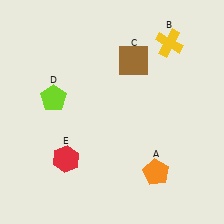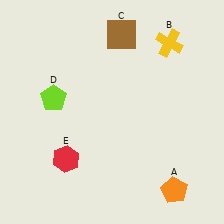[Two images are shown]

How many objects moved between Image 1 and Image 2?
2 objects moved between the two images.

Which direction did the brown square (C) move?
The brown square (C) moved up.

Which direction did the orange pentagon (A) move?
The orange pentagon (A) moved right.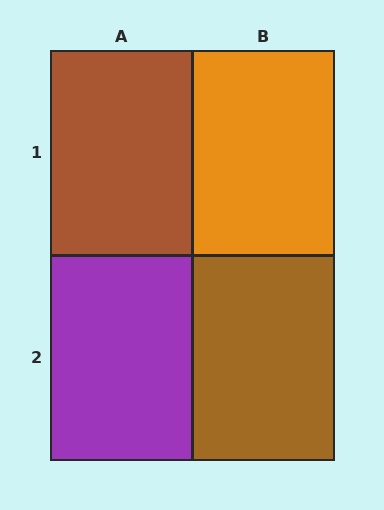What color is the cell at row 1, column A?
Brown.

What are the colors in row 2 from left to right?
Purple, brown.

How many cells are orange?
1 cell is orange.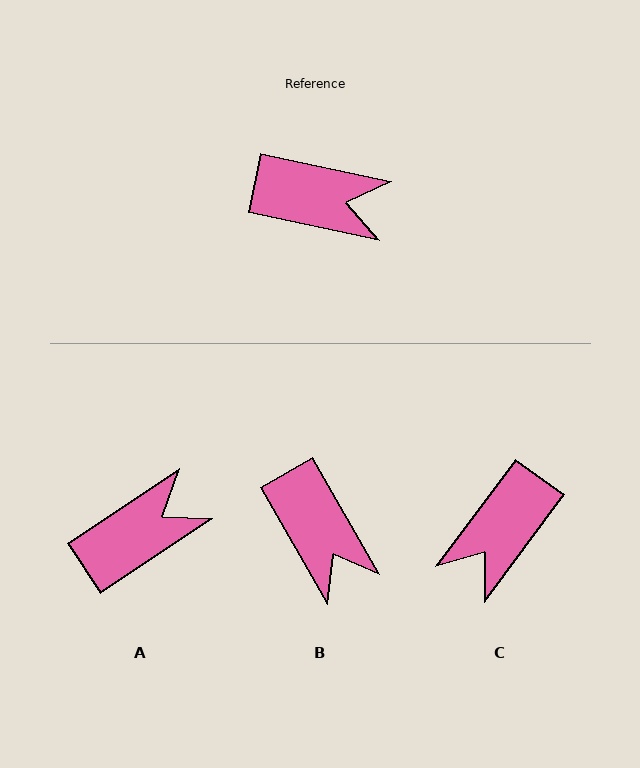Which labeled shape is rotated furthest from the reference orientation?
C, about 114 degrees away.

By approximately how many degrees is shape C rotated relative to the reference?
Approximately 114 degrees clockwise.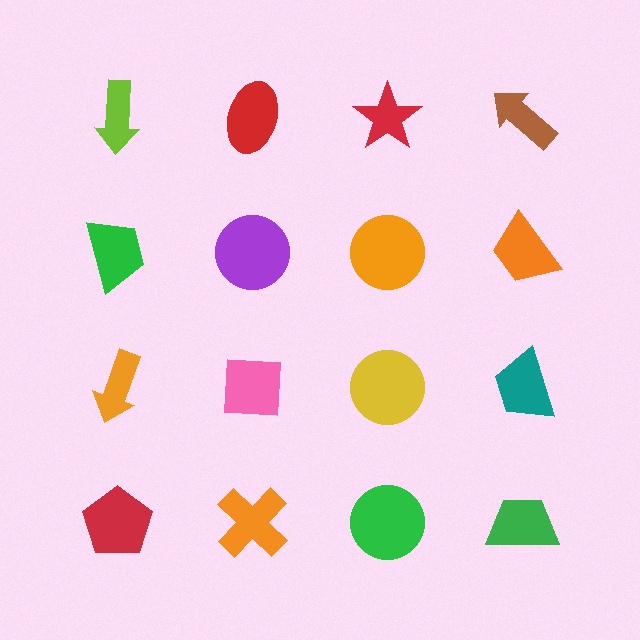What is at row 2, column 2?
A purple circle.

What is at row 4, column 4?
A green trapezoid.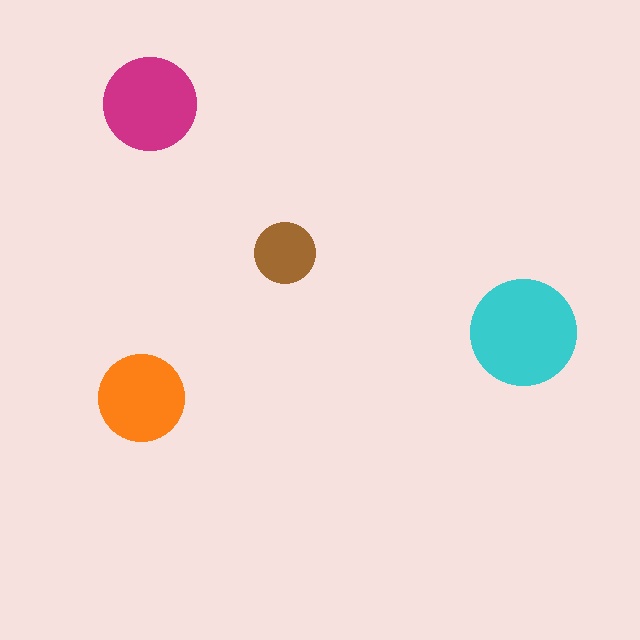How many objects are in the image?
There are 4 objects in the image.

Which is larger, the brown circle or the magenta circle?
The magenta one.